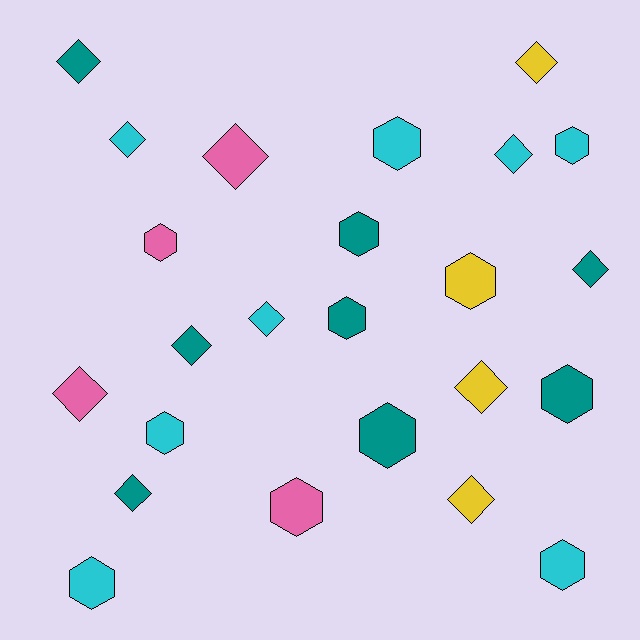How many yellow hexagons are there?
There is 1 yellow hexagon.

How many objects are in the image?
There are 24 objects.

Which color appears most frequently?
Teal, with 8 objects.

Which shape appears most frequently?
Hexagon, with 12 objects.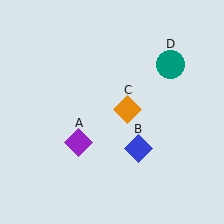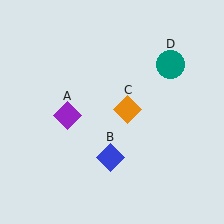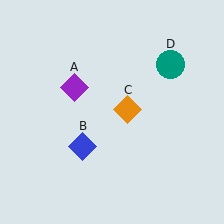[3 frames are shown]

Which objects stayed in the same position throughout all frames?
Orange diamond (object C) and teal circle (object D) remained stationary.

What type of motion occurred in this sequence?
The purple diamond (object A), blue diamond (object B) rotated clockwise around the center of the scene.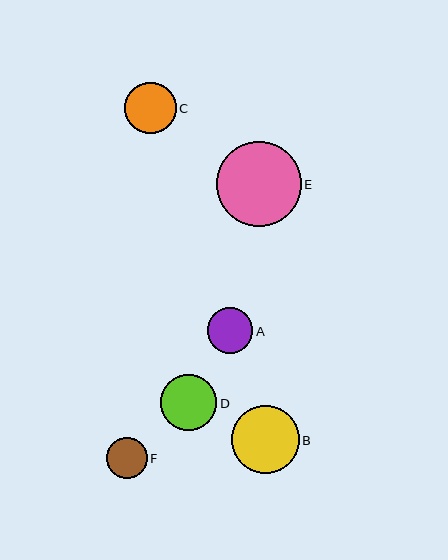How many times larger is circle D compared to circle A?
Circle D is approximately 1.2 times the size of circle A.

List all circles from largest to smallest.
From largest to smallest: E, B, D, C, A, F.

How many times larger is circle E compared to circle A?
Circle E is approximately 1.8 times the size of circle A.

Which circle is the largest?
Circle E is the largest with a size of approximately 85 pixels.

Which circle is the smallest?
Circle F is the smallest with a size of approximately 41 pixels.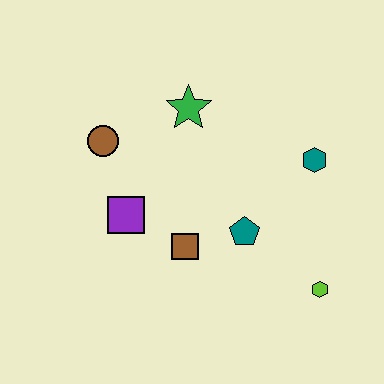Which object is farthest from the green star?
The lime hexagon is farthest from the green star.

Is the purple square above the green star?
No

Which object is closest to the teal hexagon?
The teal pentagon is closest to the teal hexagon.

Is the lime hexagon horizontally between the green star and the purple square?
No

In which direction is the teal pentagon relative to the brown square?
The teal pentagon is to the right of the brown square.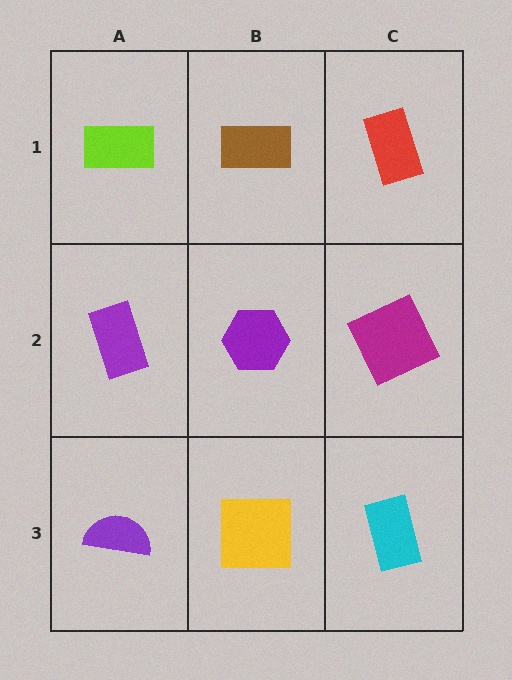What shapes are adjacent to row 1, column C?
A magenta square (row 2, column C), a brown rectangle (row 1, column B).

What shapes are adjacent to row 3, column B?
A purple hexagon (row 2, column B), a purple semicircle (row 3, column A), a cyan rectangle (row 3, column C).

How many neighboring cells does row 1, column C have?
2.